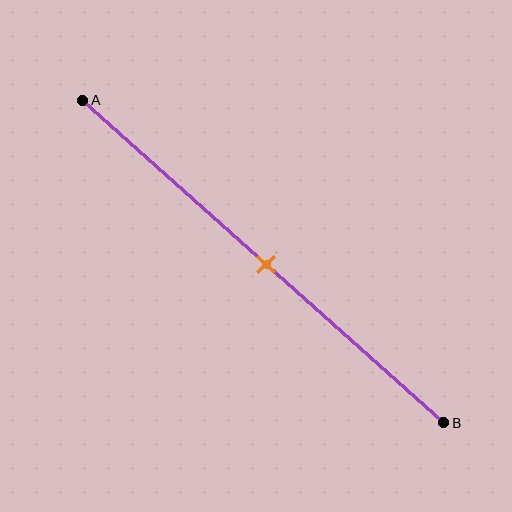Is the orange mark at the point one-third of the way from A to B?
No, the mark is at about 50% from A, not at the 33% one-third point.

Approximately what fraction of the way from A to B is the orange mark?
The orange mark is approximately 50% of the way from A to B.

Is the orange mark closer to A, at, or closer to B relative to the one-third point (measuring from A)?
The orange mark is closer to point B than the one-third point of segment AB.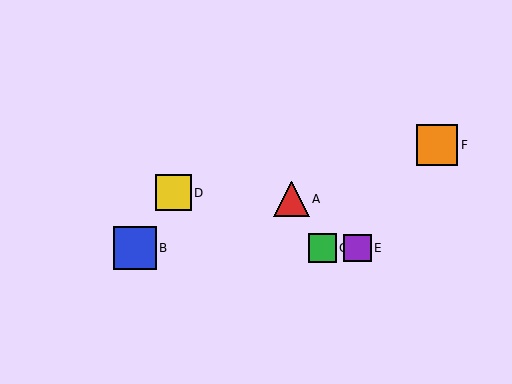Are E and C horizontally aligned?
Yes, both are at y≈248.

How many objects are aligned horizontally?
3 objects (B, C, E) are aligned horizontally.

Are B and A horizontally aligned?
No, B is at y≈248 and A is at y≈199.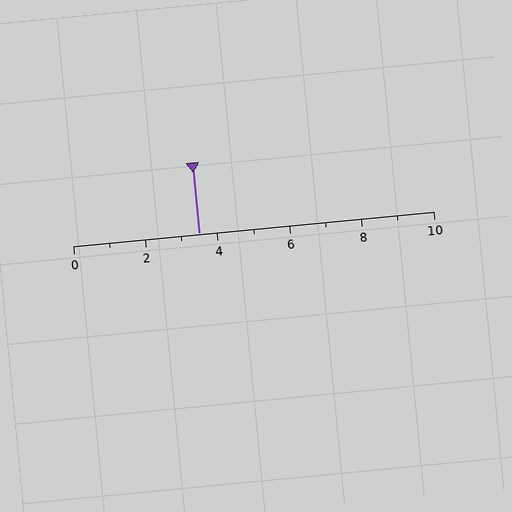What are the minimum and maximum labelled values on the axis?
The axis runs from 0 to 10.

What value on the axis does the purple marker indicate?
The marker indicates approximately 3.5.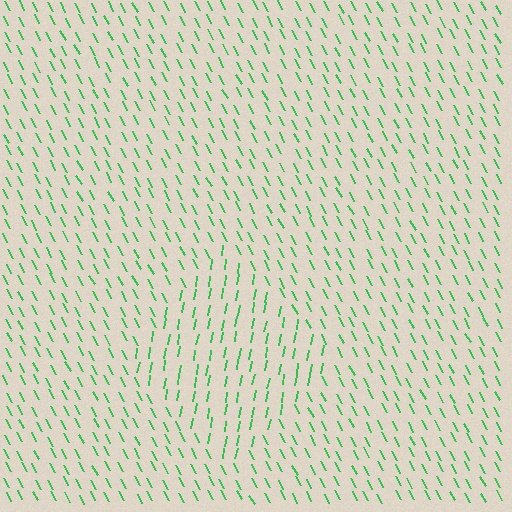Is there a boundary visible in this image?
Yes, there is a texture boundary formed by a change in line orientation.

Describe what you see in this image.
The image is filled with small green line segments. A diamond region in the image has lines oriented differently from the surrounding lines, creating a visible texture boundary.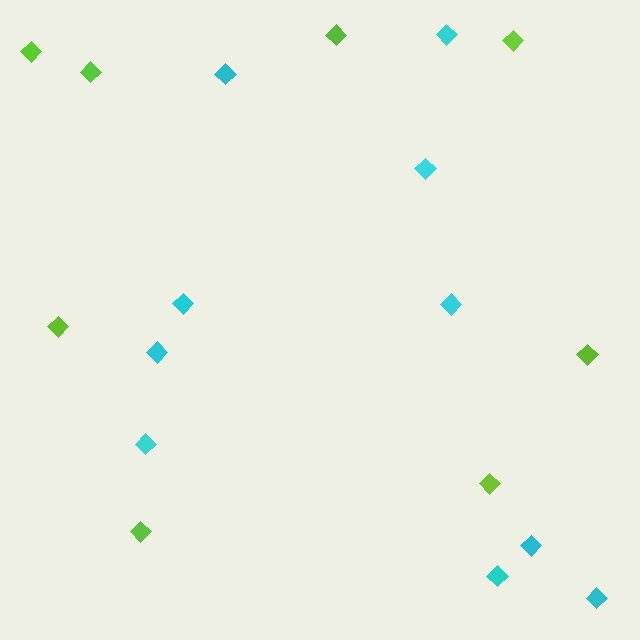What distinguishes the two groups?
There are 2 groups: one group of lime diamonds (8) and one group of cyan diamonds (10).